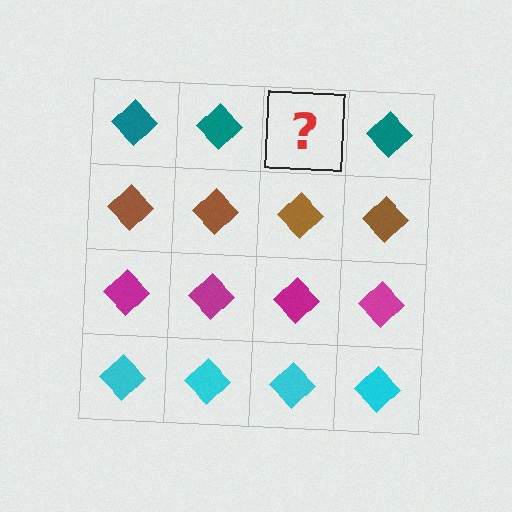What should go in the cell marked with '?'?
The missing cell should contain a teal diamond.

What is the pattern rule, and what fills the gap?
The rule is that each row has a consistent color. The gap should be filled with a teal diamond.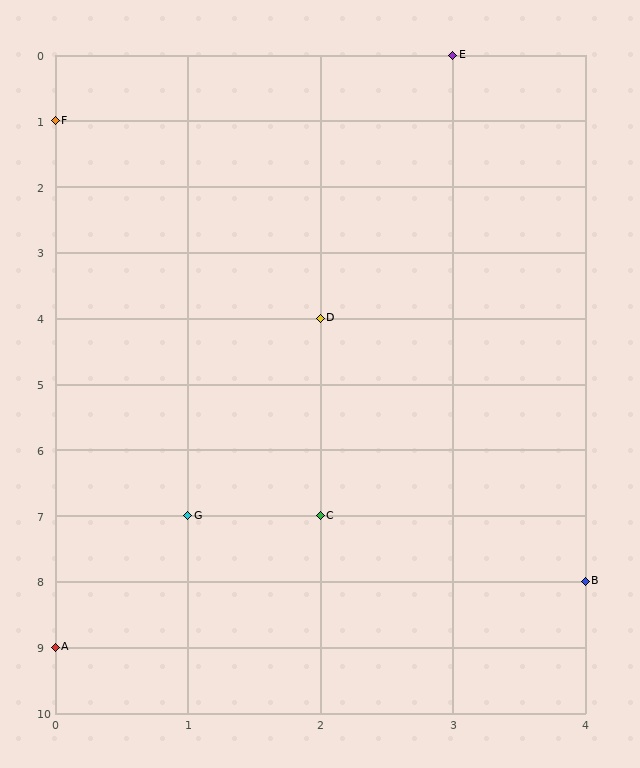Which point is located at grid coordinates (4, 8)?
Point B is at (4, 8).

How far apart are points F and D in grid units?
Points F and D are 2 columns and 3 rows apart (about 3.6 grid units diagonally).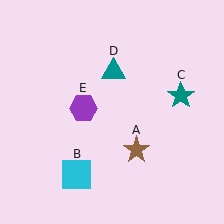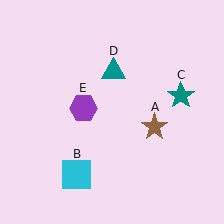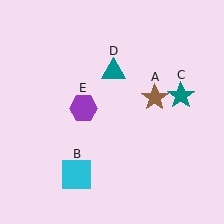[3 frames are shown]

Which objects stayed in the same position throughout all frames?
Cyan square (object B) and teal star (object C) and teal triangle (object D) and purple hexagon (object E) remained stationary.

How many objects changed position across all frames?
1 object changed position: brown star (object A).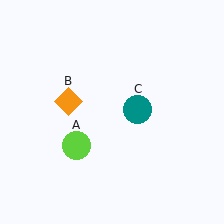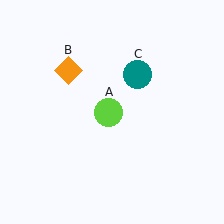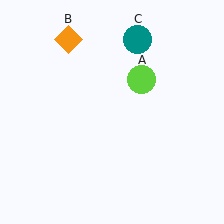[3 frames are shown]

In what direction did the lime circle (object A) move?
The lime circle (object A) moved up and to the right.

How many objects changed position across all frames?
3 objects changed position: lime circle (object A), orange diamond (object B), teal circle (object C).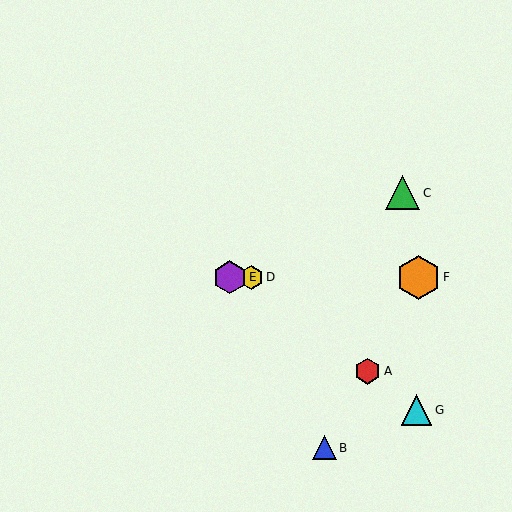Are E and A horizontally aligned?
No, E is at y≈277 and A is at y≈371.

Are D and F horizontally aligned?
Yes, both are at y≈277.